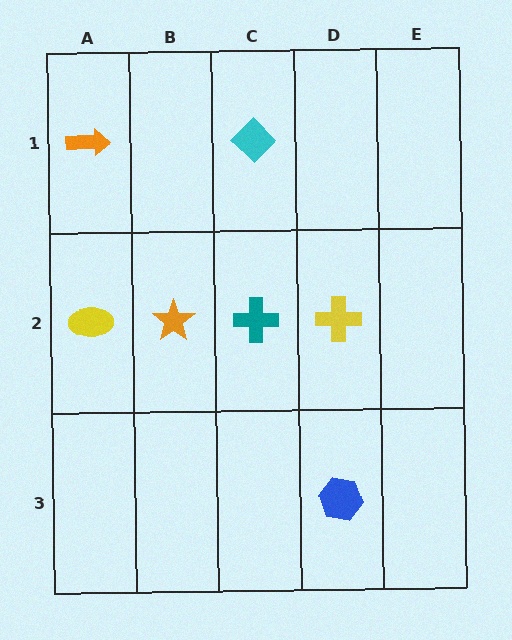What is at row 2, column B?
An orange star.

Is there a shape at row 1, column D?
No, that cell is empty.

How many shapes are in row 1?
2 shapes.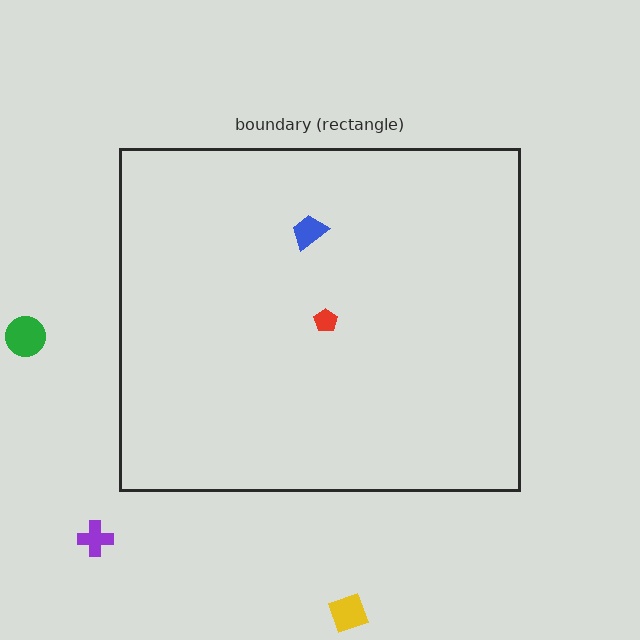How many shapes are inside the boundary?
2 inside, 3 outside.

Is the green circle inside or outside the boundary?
Outside.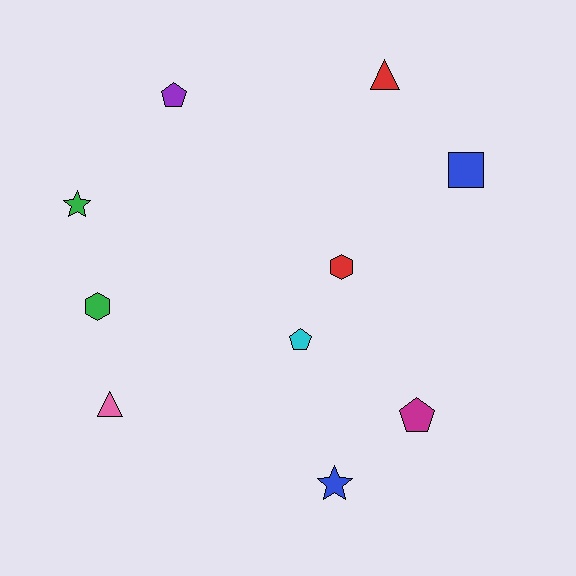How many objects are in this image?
There are 10 objects.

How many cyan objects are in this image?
There is 1 cyan object.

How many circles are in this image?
There are no circles.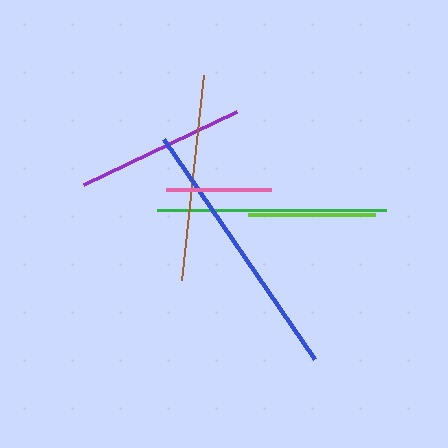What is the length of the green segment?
The green segment is approximately 229 pixels long.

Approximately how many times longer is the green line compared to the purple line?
The green line is approximately 1.4 times the length of the purple line.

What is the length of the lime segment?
The lime segment is approximately 127 pixels long.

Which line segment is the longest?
The blue line is the longest at approximately 268 pixels.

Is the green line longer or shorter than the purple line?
The green line is longer than the purple line.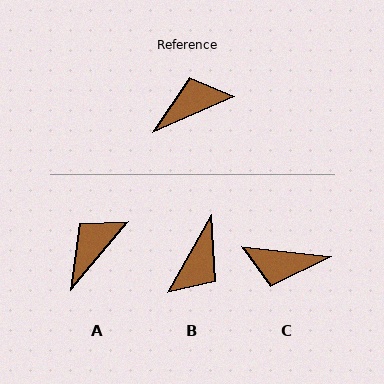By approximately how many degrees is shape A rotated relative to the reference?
Approximately 26 degrees counter-clockwise.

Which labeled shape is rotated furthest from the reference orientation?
C, about 150 degrees away.